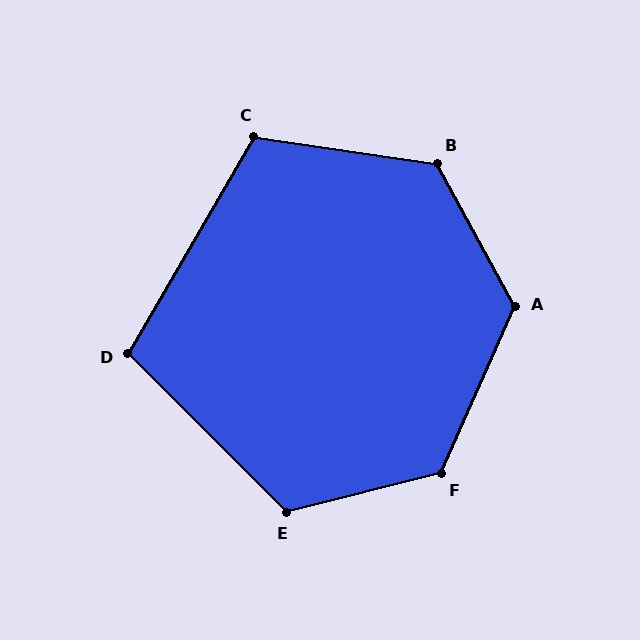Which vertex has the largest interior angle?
F, at approximately 128 degrees.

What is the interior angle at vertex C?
Approximately 112 degrees (obtuse).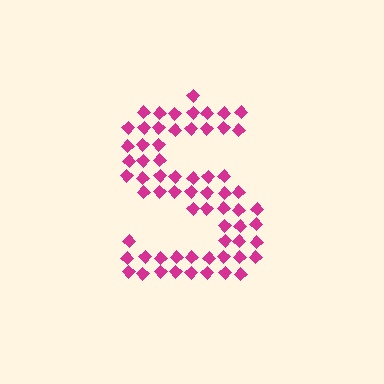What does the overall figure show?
The overall figure shows the letter S.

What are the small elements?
The small elements are diamonds.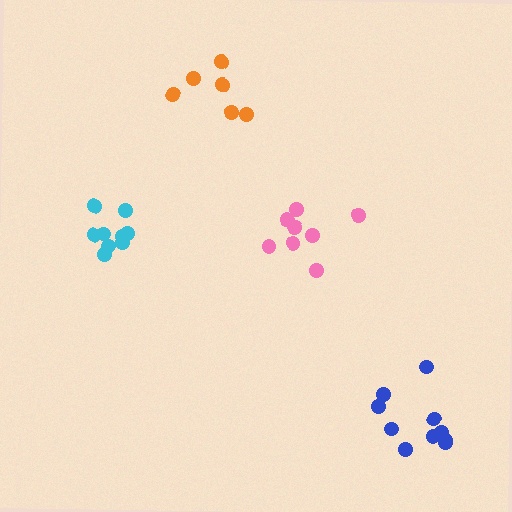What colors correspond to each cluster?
The clusters are colored: blue, cyan, pink, orange.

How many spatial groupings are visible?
There are 4 spatial groupings.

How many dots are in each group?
Group 1: 10 dots, Group 2: 9 dots, Group 3: 8 dots, Group 4: 6 dots (33 total).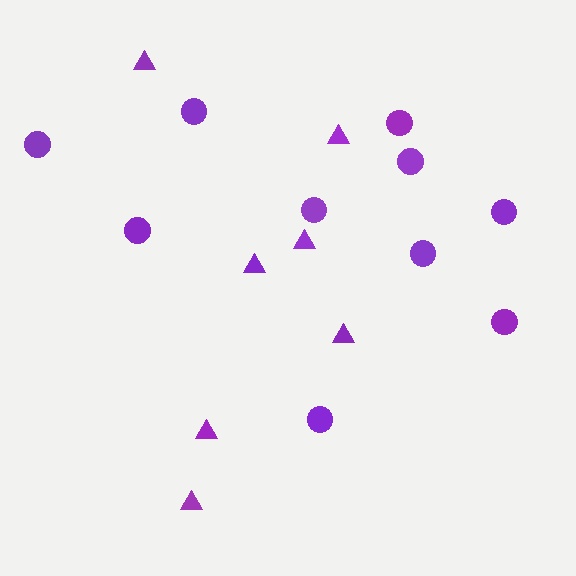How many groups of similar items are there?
There are 2 groups: one group of triangles (7) and one group of circles (10).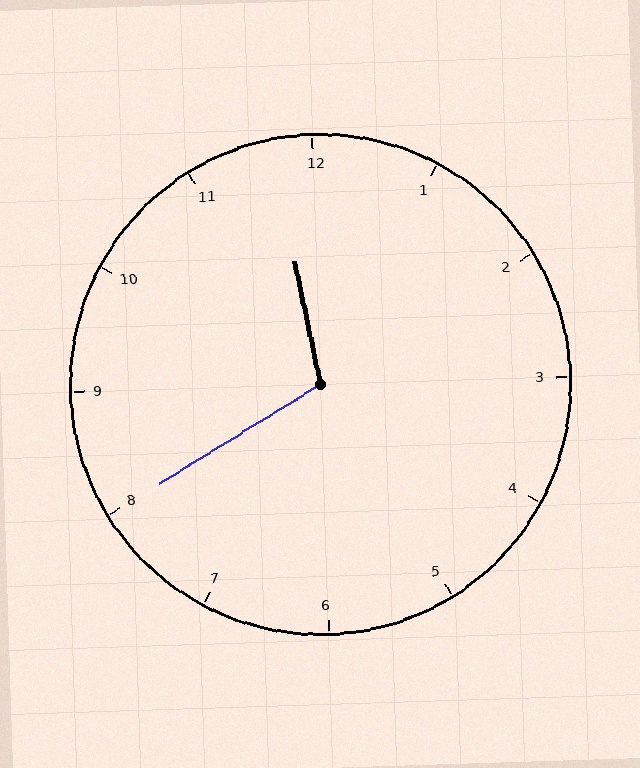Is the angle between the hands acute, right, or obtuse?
It is obtuse.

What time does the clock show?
11:40.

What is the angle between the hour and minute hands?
Approximately 110 degrees.